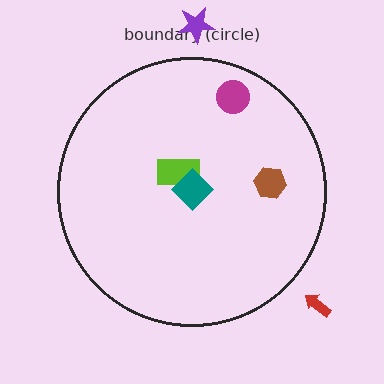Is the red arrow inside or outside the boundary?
Outside.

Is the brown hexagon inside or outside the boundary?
Inside.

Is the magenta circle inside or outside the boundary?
Inside.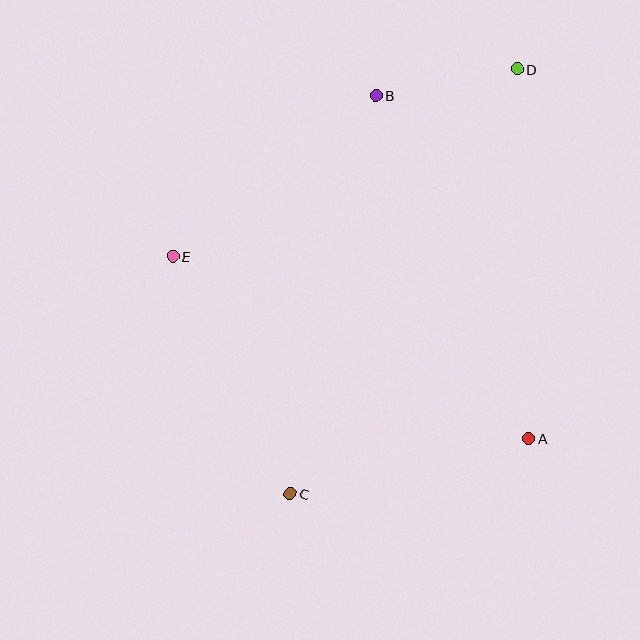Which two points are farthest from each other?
Points C and D are farthest from each other.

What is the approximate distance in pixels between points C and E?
The distance between C and E is approximately 265 pixels.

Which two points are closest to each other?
Points B and D are closest to each other.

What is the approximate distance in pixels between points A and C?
The distance between A and C is approximately 245 pixels.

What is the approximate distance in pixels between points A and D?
The distance between A and D is approximately 370 pixels.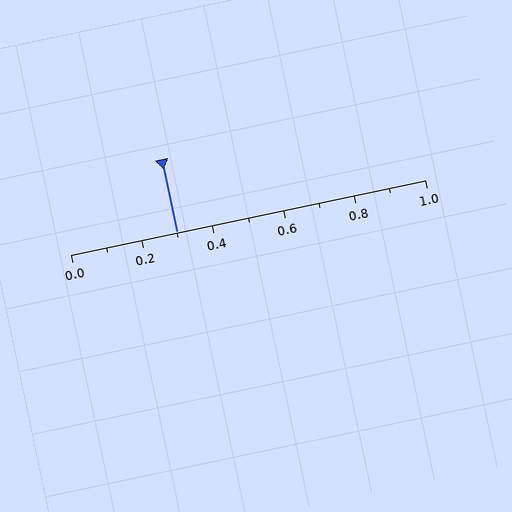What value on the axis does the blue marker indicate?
The marker indicates approximately 0.3.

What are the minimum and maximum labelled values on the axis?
The axis runs from 0.0 to 1.0.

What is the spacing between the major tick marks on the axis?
The major ticks are spaced 0.2 apart.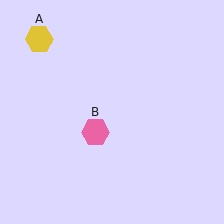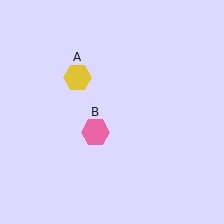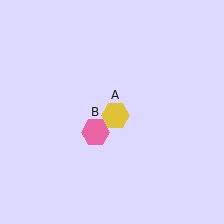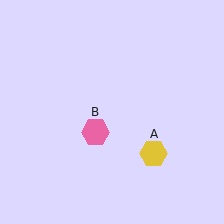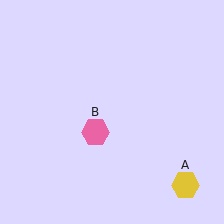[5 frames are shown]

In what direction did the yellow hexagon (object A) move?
The yellow hexagon (object A) moved down and to the right.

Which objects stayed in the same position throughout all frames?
Pink hexagon (object B) remained stationary.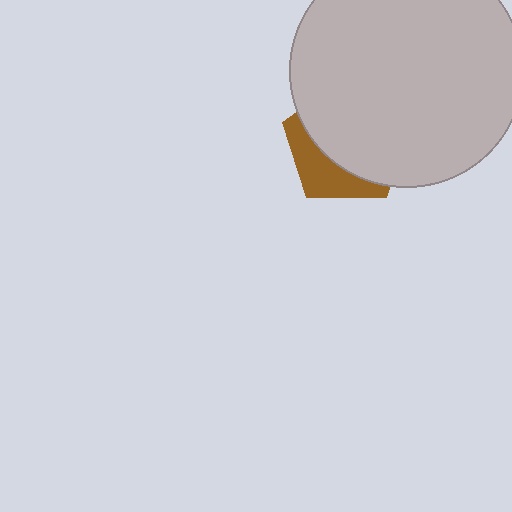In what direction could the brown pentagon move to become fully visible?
The brown pentagon could move toward the lower-left. That would shift it out from behind the light gray circle entirely.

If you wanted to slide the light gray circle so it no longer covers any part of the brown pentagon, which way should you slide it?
Slide it toward the upper-right — that is the most direct way to separate the two shapes.